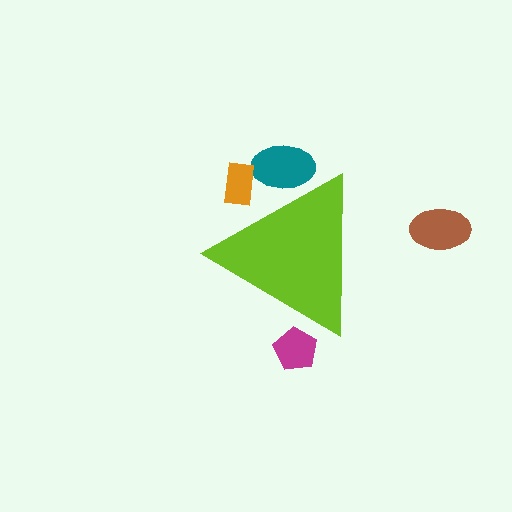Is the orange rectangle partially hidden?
Yes, the orange rectangle is partially hidden behind the lime triangle.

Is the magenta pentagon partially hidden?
Yes, the magenta pentagon is partially hidden behind the lime triangle.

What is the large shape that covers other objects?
A lime triangle.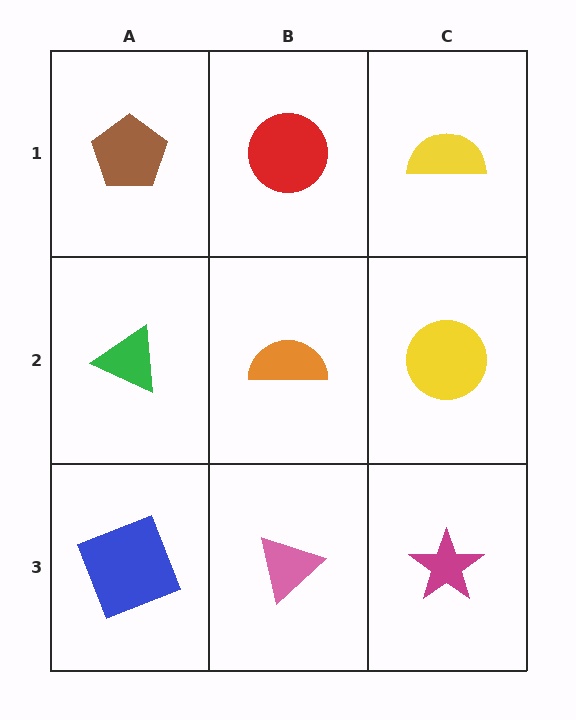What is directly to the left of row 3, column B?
A blue square.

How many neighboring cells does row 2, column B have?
4.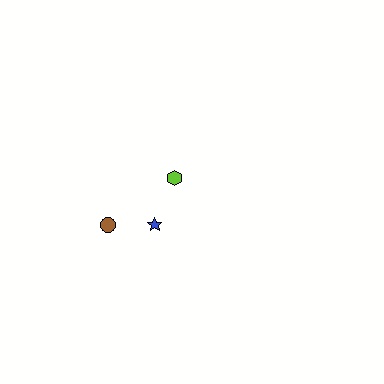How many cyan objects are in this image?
There are no cyan objects.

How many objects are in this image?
There are 3 objects.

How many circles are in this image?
There is 1 circle.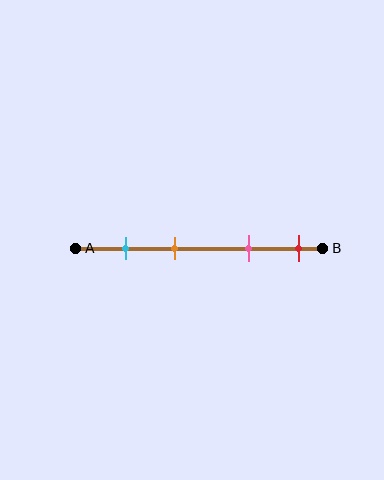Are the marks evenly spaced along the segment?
No, the marks are not evenly spaced.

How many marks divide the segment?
There are 4 marks dividing the segment.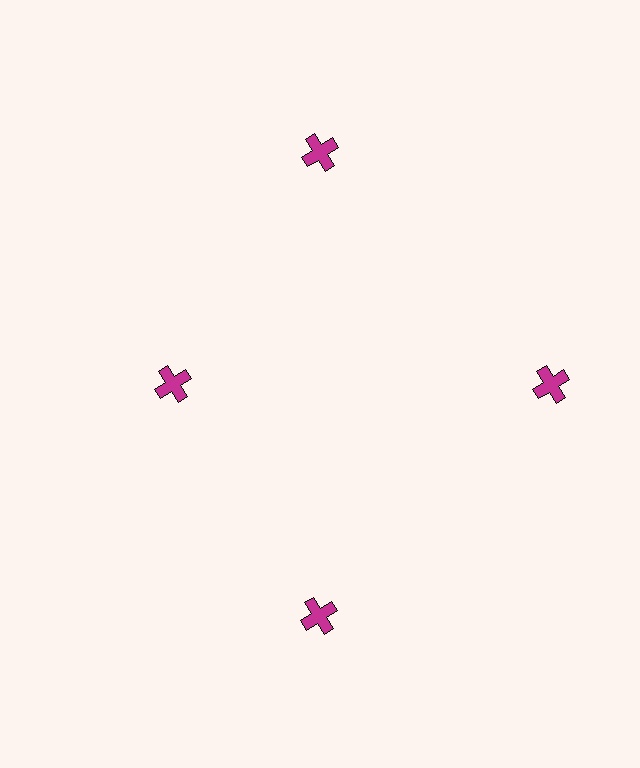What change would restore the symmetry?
The symmetry would be restored by moving it outward, back onto the ring so that all 4 crosses sit at equal angles and equal distance from the center.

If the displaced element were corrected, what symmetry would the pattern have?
It would have 4-fold rotational symmetry — the pattern would map onto itself every 90 degrees.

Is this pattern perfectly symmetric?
No. The 4 magenta crosses are arranged in a ring, but one element near the 9 o'clock position is pulled inward toward the center, breaking the 4-fold rotational symmetry.